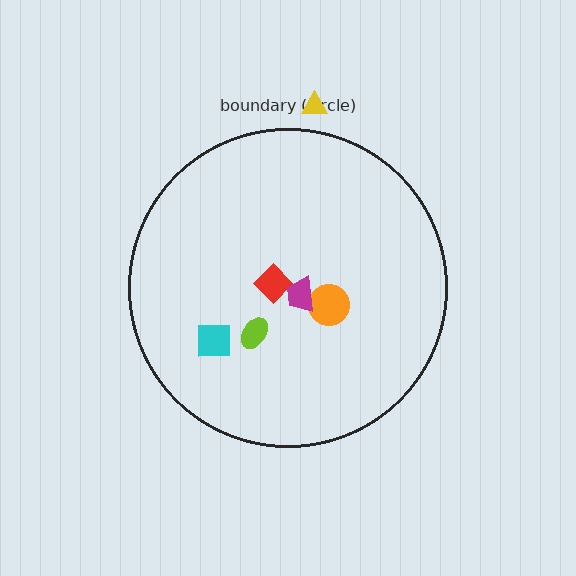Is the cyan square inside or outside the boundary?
Inside.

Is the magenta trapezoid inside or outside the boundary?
Inside.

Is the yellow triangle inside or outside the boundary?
Outside.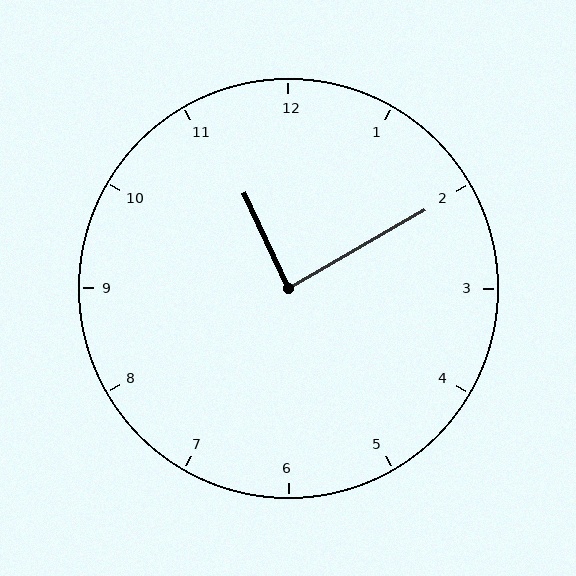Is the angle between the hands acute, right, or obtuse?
It is right.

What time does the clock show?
11:10.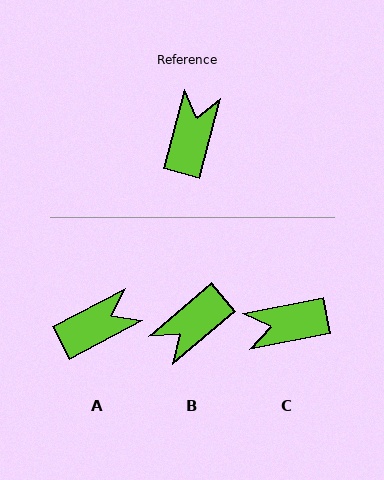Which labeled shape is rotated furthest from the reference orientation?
B, about 145 degrees away.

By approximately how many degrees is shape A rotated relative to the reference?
Approximately 48 degrees clockwise.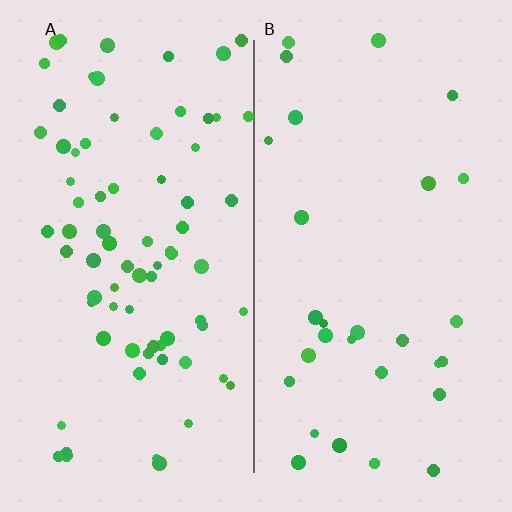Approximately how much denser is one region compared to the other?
Approximately 2.6× — region A over region B.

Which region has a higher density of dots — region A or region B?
A (the left).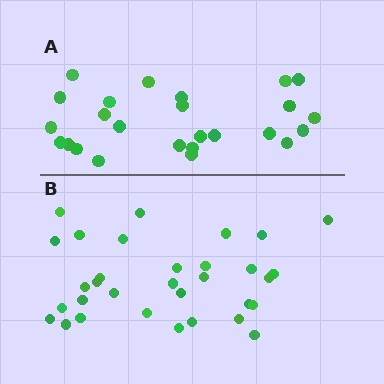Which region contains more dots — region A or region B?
Region B (the bottom region) has more dots.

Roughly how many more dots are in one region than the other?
Region B has roughly 8 or so more dots than region A.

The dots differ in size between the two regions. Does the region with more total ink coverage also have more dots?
No. Region A has more total ink coverage because its dots are larger, but region B actually contains more individual dots. Total area can be misleading — the number of items is what matters here.